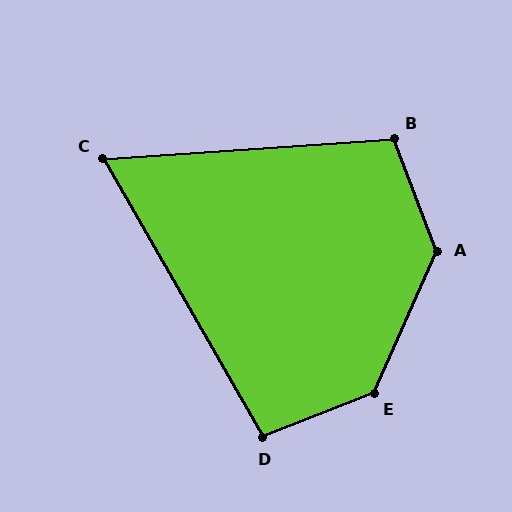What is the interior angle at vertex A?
Approximately 135 degrees (obtuse).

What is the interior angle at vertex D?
Approximately 98 degrees (obtuse).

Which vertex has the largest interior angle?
E, at approximately 135 degrees.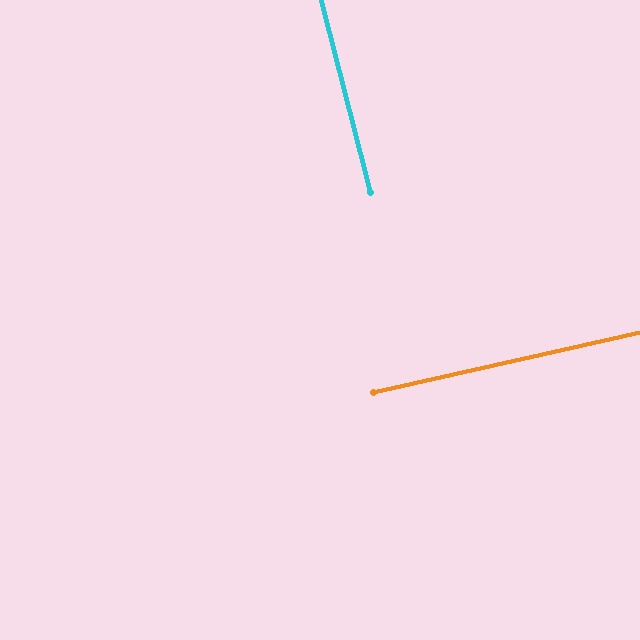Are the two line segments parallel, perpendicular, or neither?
Perpendicular — they meet at approximately 88°.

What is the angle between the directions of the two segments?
Approximately 88 degrees.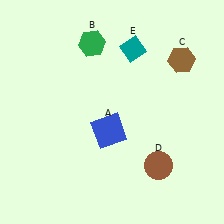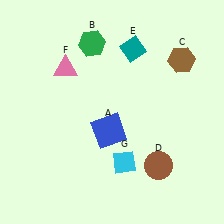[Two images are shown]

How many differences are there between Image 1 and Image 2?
There are 2 differences between the two images.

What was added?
A pink triangle (F), a cyan diamond (G) were added in Image 2.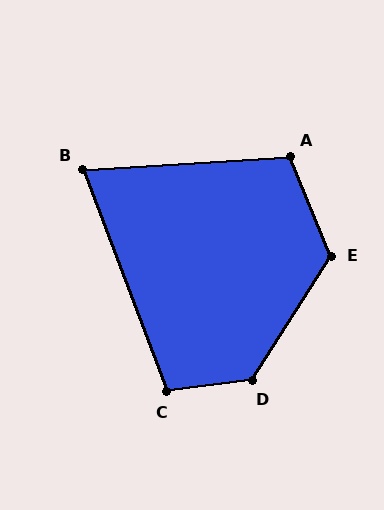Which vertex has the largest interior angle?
D, at approximately 130 degrees.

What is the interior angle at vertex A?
Approximately 109 degrees (obtuse).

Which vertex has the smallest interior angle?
B, at approximately 73 degrees.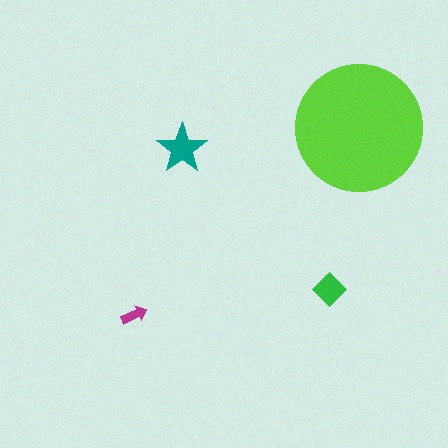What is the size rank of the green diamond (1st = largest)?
3rd.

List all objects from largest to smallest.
The lime circle, the teal star, the green diamond, the magenta arrow.